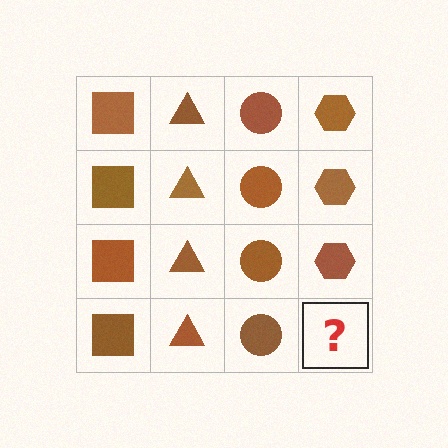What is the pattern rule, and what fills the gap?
The rule is that each column has a consistent shape. The gap should be filled with a brown hexagon.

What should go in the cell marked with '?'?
The missing cell should contain a brown hexagon.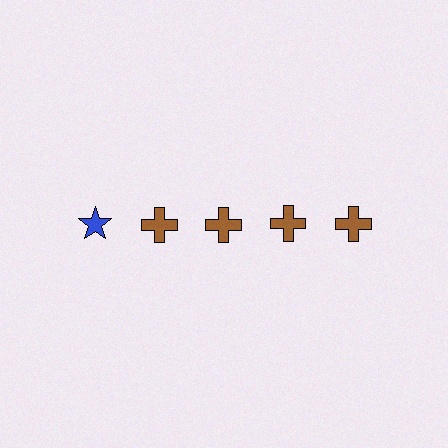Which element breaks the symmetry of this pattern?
The blue star in the top row, leftmost column breaks the symmetry. All other shapes are brown crosses.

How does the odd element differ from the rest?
It differs in both color (blue instead of brown) and shape (star instead of cross).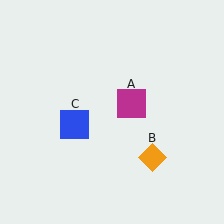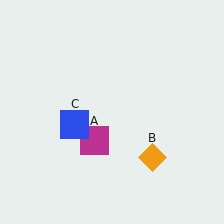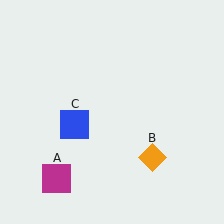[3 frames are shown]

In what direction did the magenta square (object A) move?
The magenta square (object A) moved down and to the left.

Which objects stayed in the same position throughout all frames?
Orange diamond (object B) and blue square (object C) remained stationary.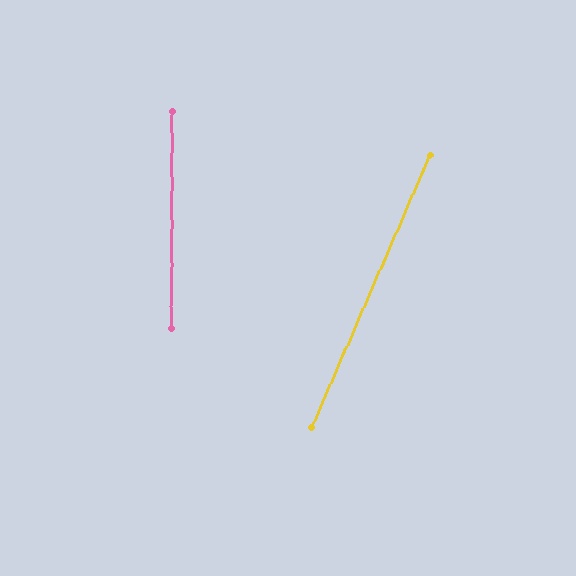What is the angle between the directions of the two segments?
Approximately 23 degrees.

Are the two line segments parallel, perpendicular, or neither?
Neither parallel nor perpendicular — they differ by about 23°.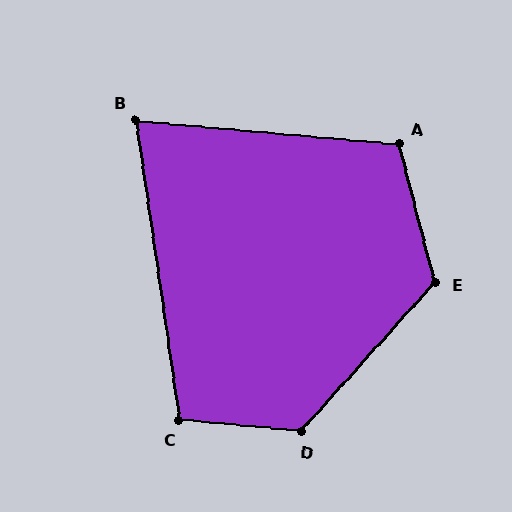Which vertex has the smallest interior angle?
B, at approximately 77 degrees.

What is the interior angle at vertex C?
Approximately 104 degrees (obtuse).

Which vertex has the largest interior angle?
D, at approximately 127 degrees.